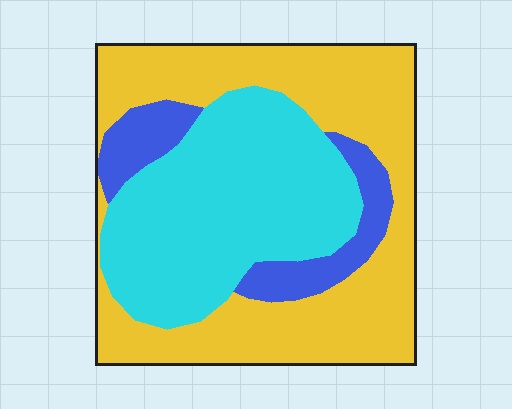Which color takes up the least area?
Blue, at roughly 15%.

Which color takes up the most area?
Yellow, at roughly 50%.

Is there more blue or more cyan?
Cyan.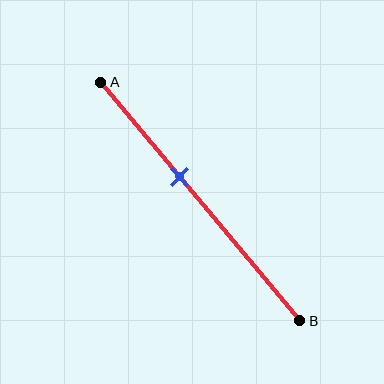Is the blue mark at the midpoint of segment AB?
No, the mark is at about 40% from A, not at the 50% midpoint.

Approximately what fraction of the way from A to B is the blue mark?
The blue mark is approximately 40% of the way from A to B.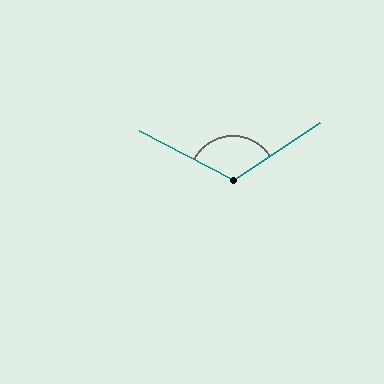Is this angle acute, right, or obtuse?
It is obtuse.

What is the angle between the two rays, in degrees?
Approximately 119 degrees.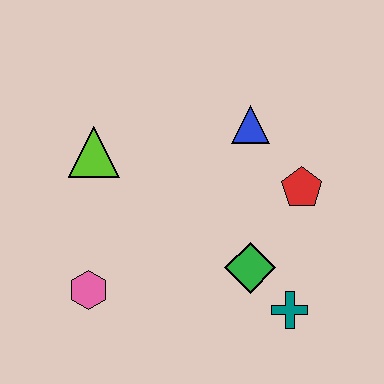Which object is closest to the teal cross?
The green diamond is closest to the teal cross.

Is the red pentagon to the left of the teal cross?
No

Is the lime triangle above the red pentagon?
Yes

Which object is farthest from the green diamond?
The lime triangle is farthest from the green diamond.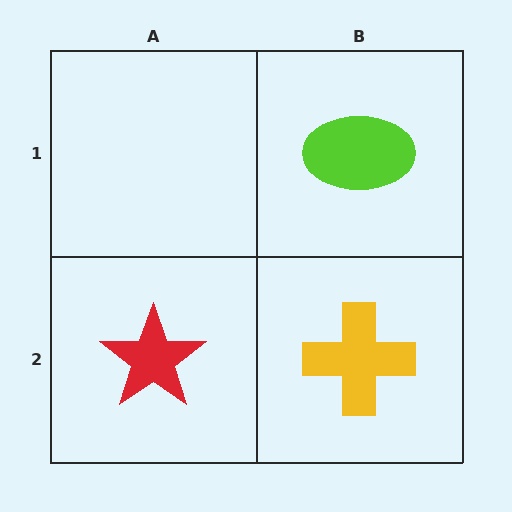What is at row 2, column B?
A yellow cross.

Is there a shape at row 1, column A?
No, that cell is empty.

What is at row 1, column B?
A lime ellipse.